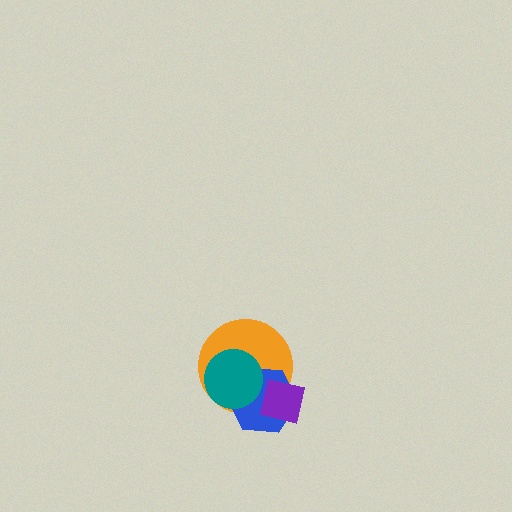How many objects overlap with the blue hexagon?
3 objects overlap with the blue hexagon.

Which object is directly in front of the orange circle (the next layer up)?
The blue hexagon is directly in front of the orange circle.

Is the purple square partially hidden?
No, no other shape covers it.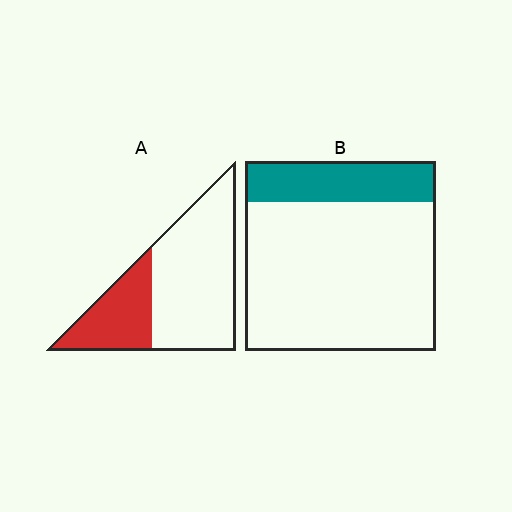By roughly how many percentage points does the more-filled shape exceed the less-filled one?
By roughly 10 percentage points (A over B).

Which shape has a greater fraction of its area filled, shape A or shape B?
Shape A.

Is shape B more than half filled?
No.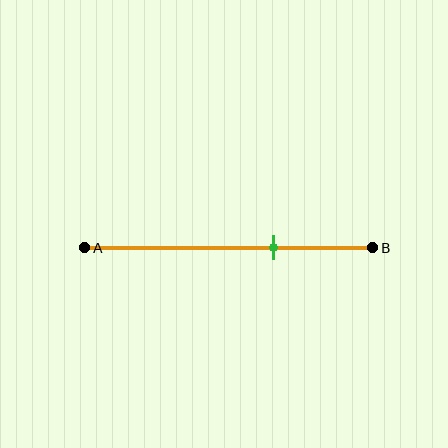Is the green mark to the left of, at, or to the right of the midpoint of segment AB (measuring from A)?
The green mark is to the right of the midpoint of segment AB.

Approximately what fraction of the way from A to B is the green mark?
The green mark is approximately 65% of the way from A to B.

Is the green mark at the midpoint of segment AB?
No, the mark is at about 65% from A, not at the 50% midpoint.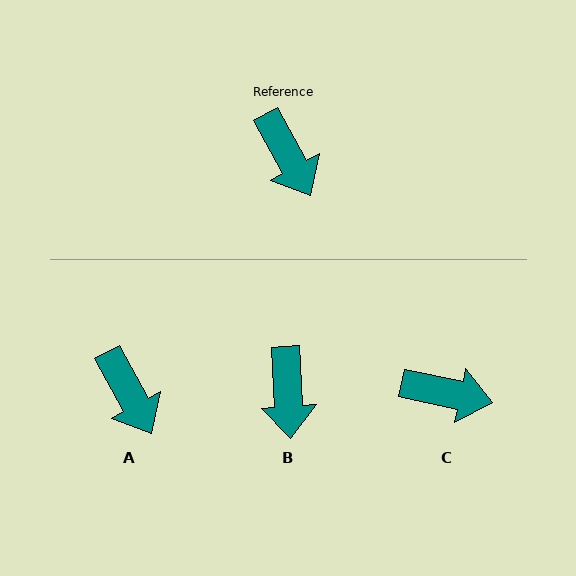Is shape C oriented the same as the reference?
No, it is off by about 50 degrees.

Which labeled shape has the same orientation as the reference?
A.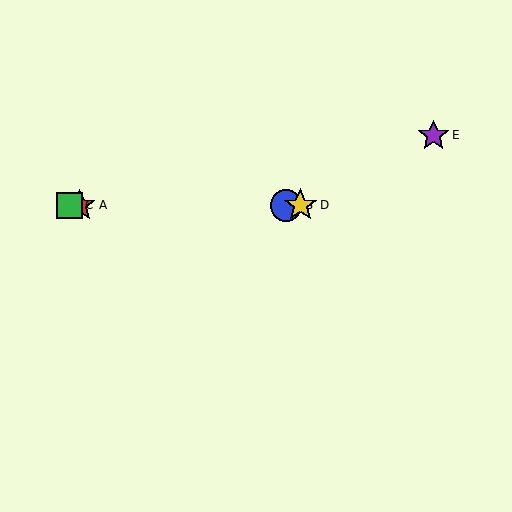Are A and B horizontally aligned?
Yes, both are at y≈205.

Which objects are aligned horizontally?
Objects A, B, C, D are aligned horizontally.